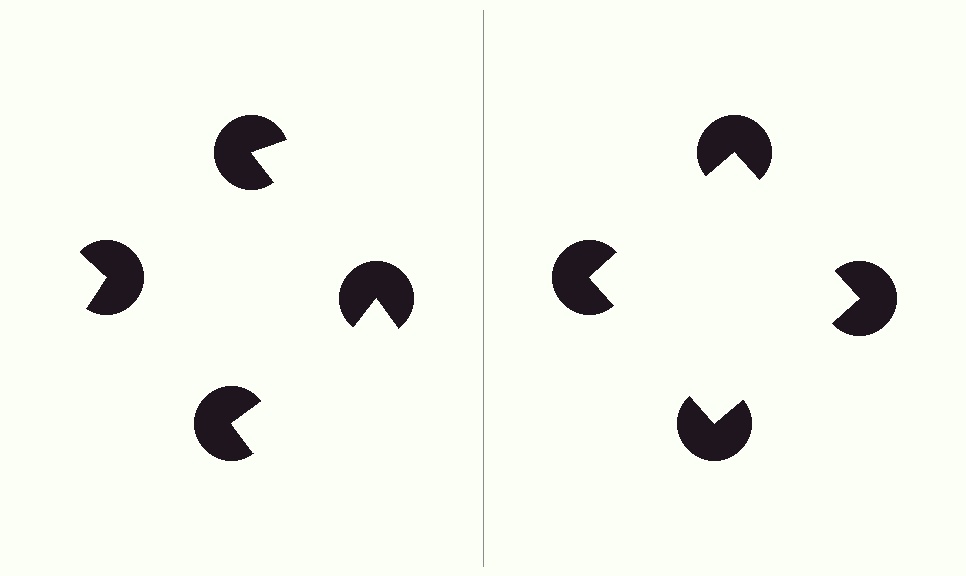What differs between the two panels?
The pac-man discs are positioned identically on both sides; only the wedge orientations differ. On the right they align to a square; on the left they are misaligned.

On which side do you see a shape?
An illusory square appears on the right side. On the left side the wedge cuts are rotated, so no coherent shape forms.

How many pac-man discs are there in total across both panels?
8 — 4 on each side.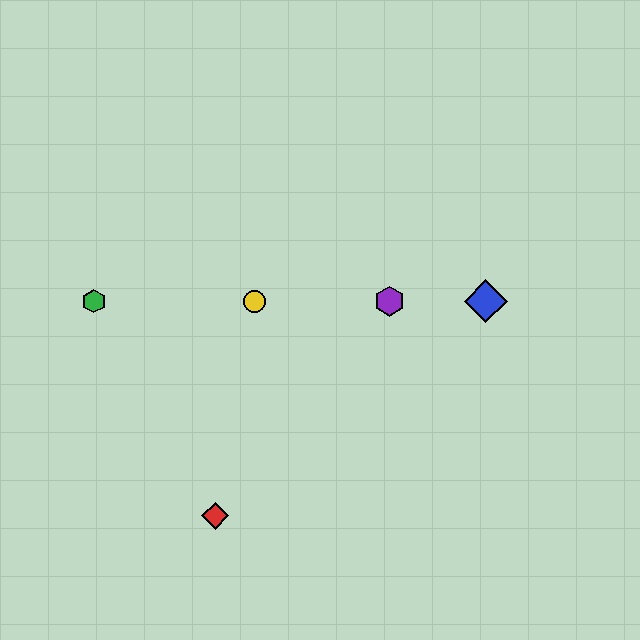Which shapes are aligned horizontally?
The blue diamond, the green hexagon, the yellow circle, the purple hexagon are aligned horizontally.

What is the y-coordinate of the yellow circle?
The yellow circle is at y≈301.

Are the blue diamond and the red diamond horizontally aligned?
No, the blue diamond is at y≈301 and the red diamond is at y≈516.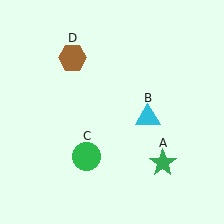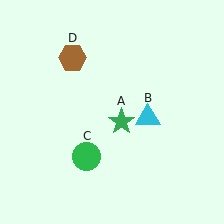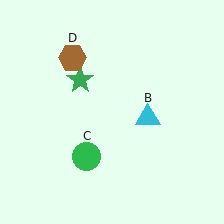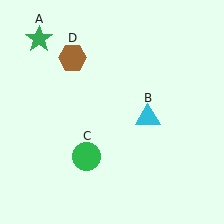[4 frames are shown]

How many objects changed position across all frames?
1 object changed position: green star (object A).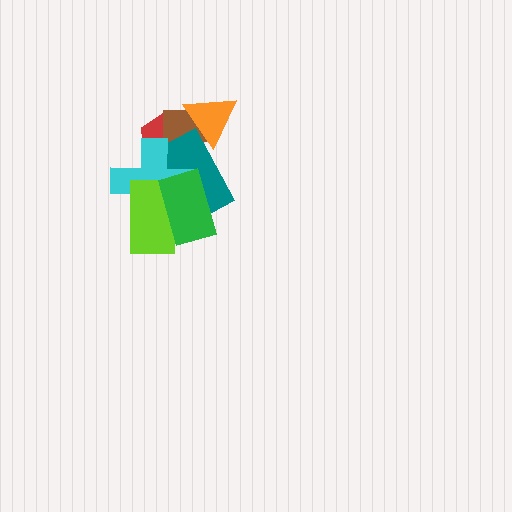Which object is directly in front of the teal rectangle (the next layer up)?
The cyan cross is directly in front of the teal rectangle.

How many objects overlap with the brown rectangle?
3 objects overlap with the brown rectangle.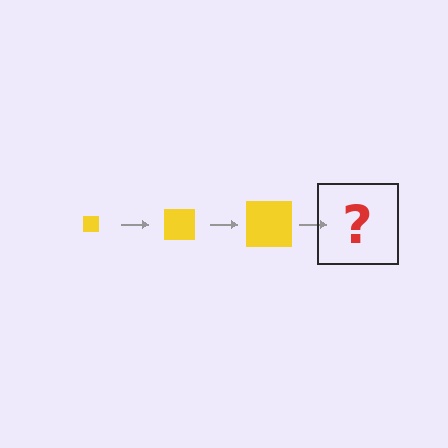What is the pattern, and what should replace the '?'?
The pattern is that the square gets progressively larger each step. The '?' should be a yellow square, larger than the previous one.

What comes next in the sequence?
The next element should be a yellow square, larger than the previous one.